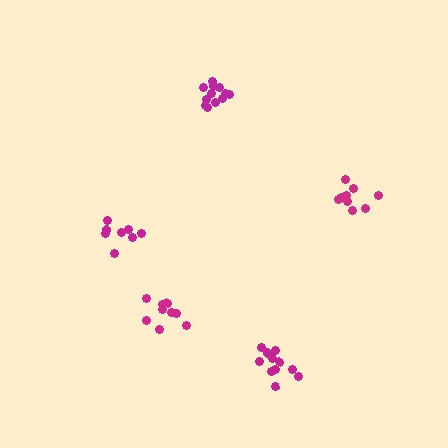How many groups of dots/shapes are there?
There are 5 groups.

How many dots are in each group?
Group 1: 9 dots, Group 2: 12 dots, Group 3: 8 dots, Group 4: 9 dots, Group 5: 12 dots (50 total).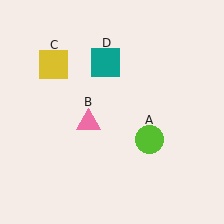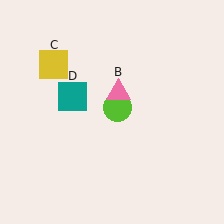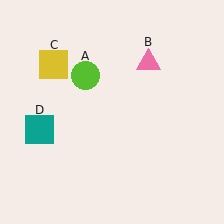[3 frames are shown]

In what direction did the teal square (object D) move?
The teal square (object D) moved down and to the left.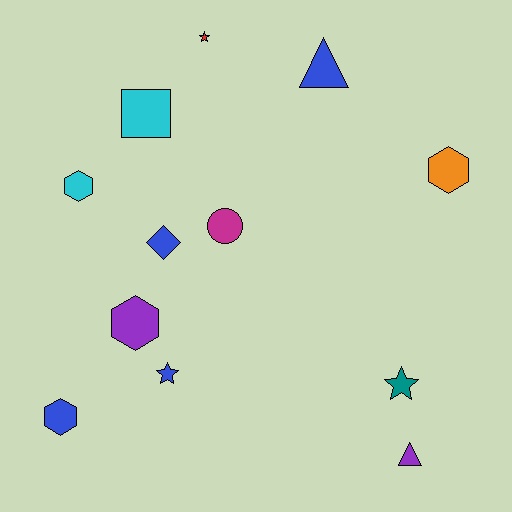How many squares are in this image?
There is 1 square.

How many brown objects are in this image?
There are no brown objects.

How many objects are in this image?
There are 12 objects.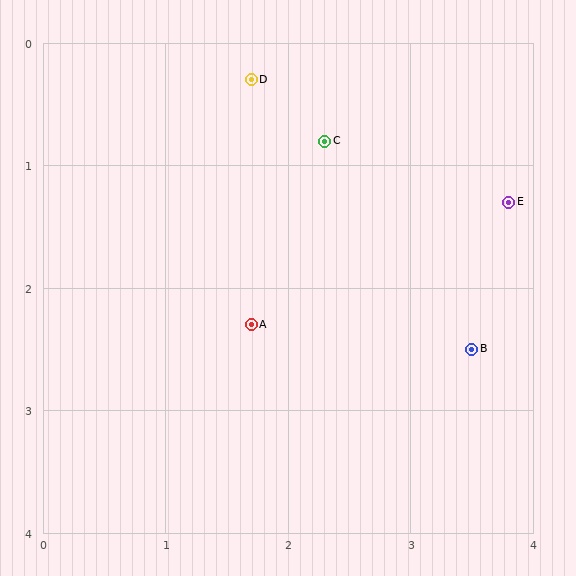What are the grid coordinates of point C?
Point C is at approximately (2.3, 0.8).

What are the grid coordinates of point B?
Point B is at approximately (3.5, 2.5).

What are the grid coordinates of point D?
Point D is at approximately (1.7, 0.3).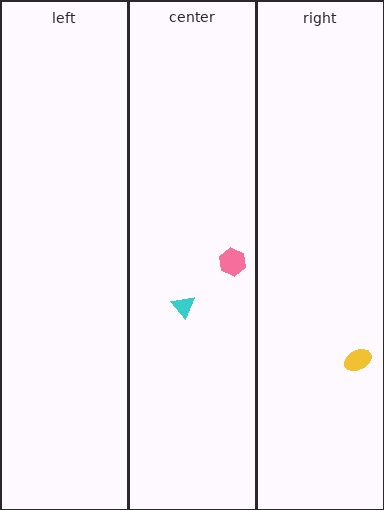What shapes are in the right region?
The yellow ellipse.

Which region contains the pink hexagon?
The center region.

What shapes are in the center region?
The pink hexagon, the cyan triangle.